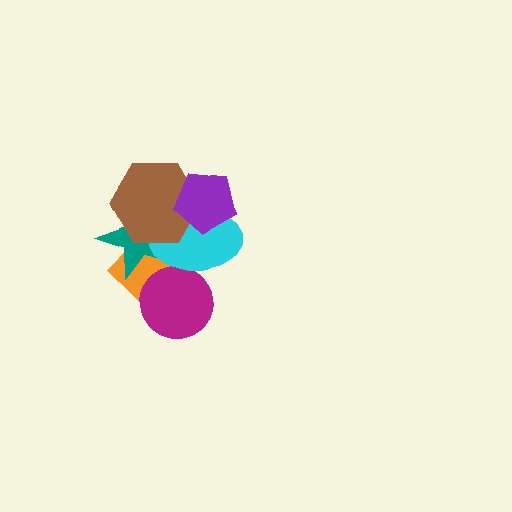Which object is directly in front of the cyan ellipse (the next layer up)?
The brown hexagon is directly in front of the cyan ellipse.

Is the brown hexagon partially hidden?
Yes, it is partially covered by another shape.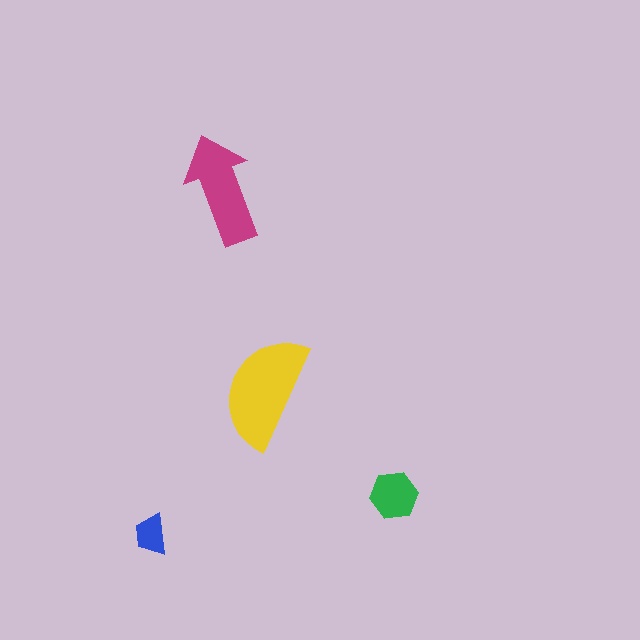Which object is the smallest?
The blue trapezoid.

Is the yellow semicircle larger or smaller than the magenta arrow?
Larger.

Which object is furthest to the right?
The green hexagon is rightmost.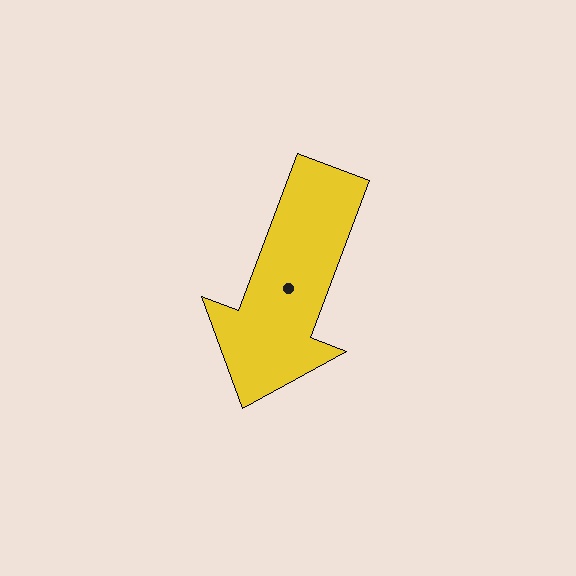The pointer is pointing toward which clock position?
Roughly 7 o'clock.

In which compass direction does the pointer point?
South.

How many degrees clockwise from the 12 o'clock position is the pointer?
Approximately 201 degrees.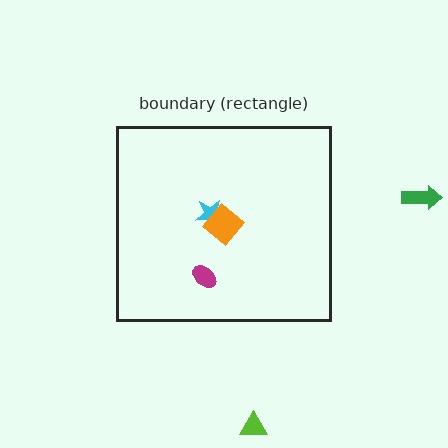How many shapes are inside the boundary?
3 inside, 2 outside.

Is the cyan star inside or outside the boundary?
Inside.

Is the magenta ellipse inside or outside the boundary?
Inside.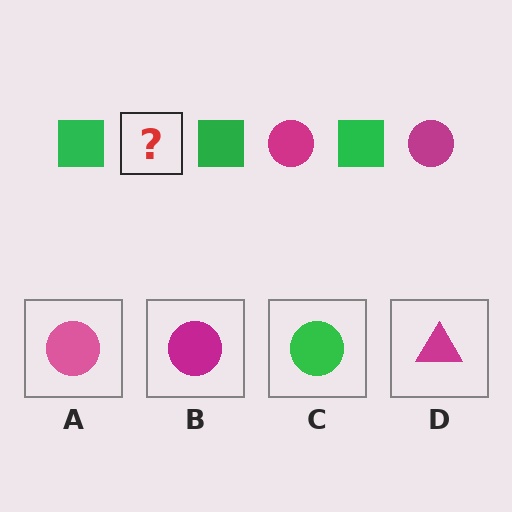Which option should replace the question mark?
Option B.